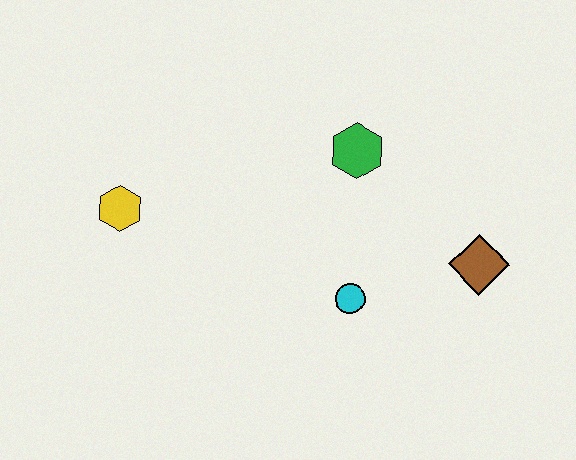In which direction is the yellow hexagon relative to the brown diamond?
The yellow hexagon is to the left of the brown diamond.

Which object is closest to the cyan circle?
The brown diamond is closest to the cyan circle.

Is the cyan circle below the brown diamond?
Yes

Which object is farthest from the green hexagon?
The yellow hexagon is farthest from the green hexagon.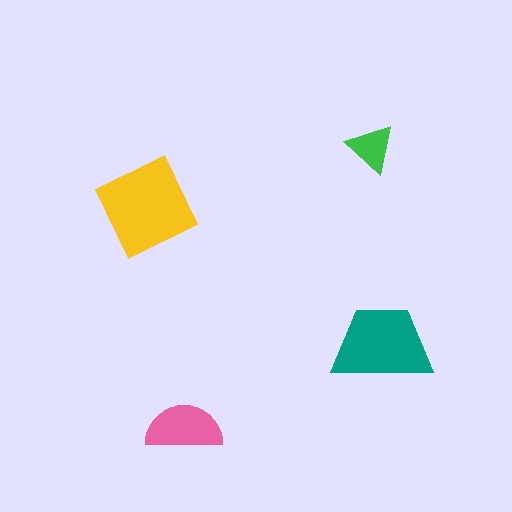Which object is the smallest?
The green triangle.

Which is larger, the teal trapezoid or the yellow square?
The yellow square.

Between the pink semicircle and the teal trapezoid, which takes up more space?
The teal trapezoid.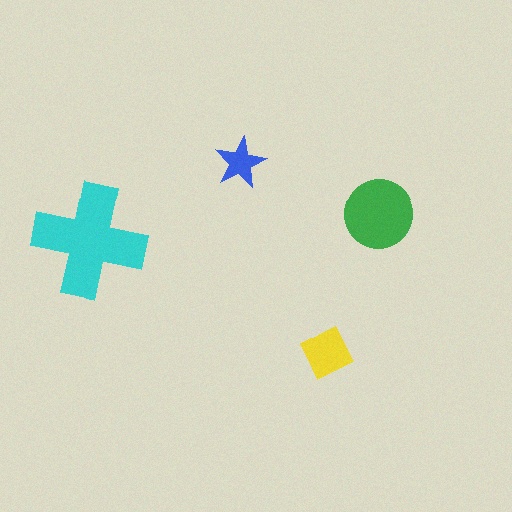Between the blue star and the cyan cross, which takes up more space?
The cyan cross.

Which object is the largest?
The cyan cross.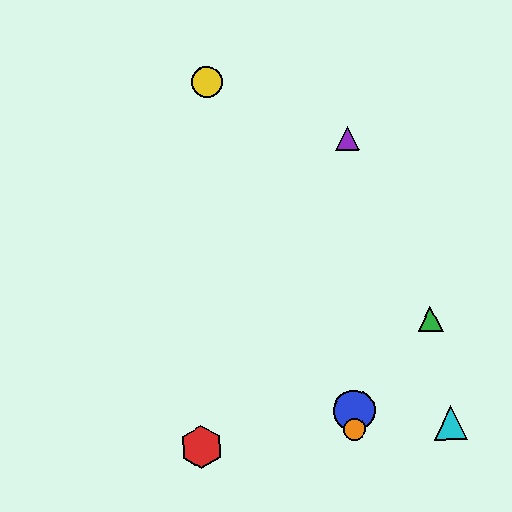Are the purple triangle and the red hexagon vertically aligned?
No, the purple triangle is at x≈348 and the red hexagon is at x≈201.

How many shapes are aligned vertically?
3 shapes (the blue circle, the purple triangle, the orange circle) are aligned vertically.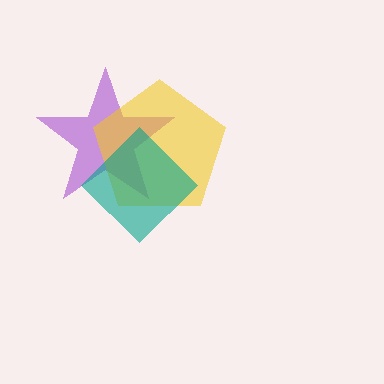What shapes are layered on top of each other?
The layered shapes are: a purple star, a yellow pentagon, a teal diamond.